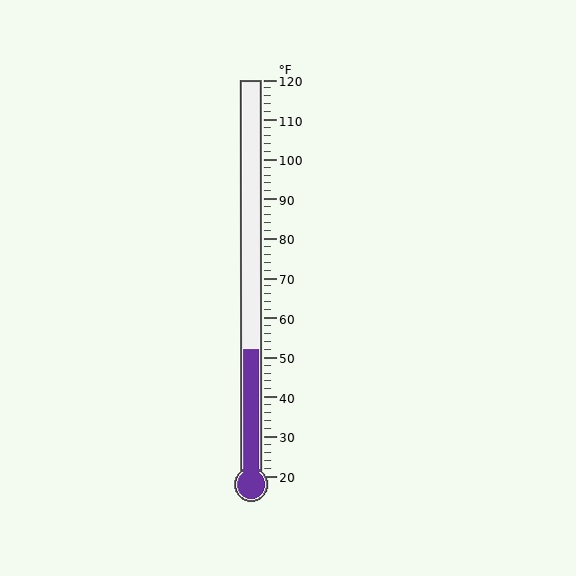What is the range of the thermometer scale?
The thermometer scale ranges from 20°F to 120°F.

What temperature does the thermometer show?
The thermometer shows approximately 52°F.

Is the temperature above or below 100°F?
The temperature is below 100°F.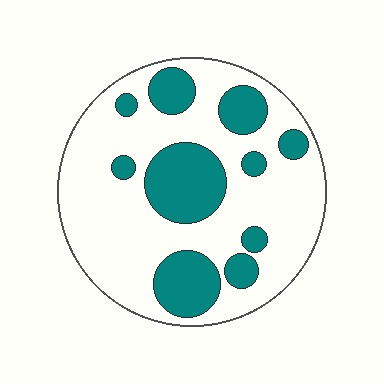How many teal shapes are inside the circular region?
10.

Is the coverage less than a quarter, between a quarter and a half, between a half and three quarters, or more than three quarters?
Between a quarter and a half.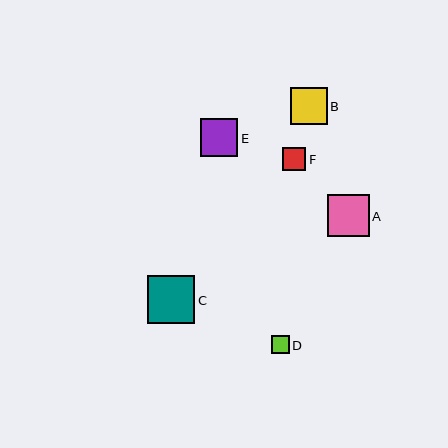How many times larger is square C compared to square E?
Square C is approximately 1.3 times the size of square E.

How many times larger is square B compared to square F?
Square B is approximately 1.6 times the size of square F.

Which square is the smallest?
Square D is the smallest with a size of approximately 18 pixels.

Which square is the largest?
Square C is the largest with a size of approximately 47 pixels.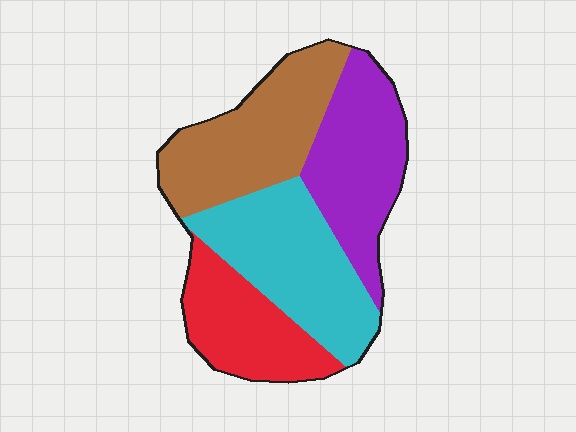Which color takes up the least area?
Red, at roughly 20%.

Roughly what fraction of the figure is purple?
Purple covers roughly 25% of the figure.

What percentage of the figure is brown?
Brown covers around 25% of the figure.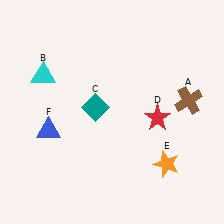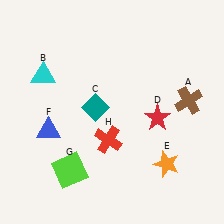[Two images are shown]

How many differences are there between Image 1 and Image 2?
There are 2 differences between the two images.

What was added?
A lime square (G), a red cross (H) were added in Image 2.